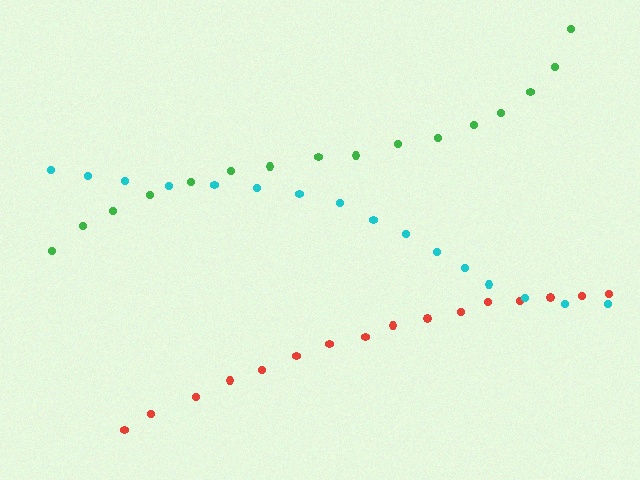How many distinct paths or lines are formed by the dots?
There are 3 distinct paths.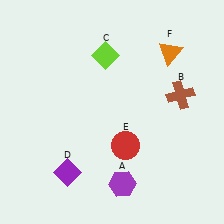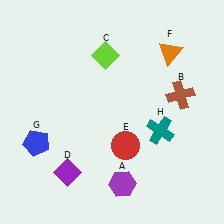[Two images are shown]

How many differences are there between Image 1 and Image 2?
There are 2 differences between the two images.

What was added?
A blue pentagon (G), a teal cross (H) were added in Image 2.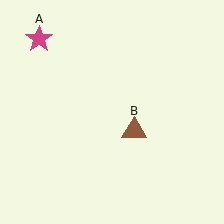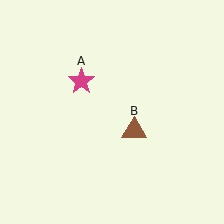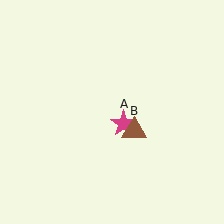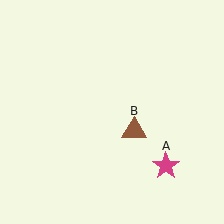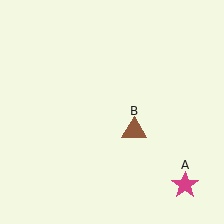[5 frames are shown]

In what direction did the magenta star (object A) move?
The magenta star (object A) moved down and to the right.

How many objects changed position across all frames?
1 object changed position: magenta star (object A).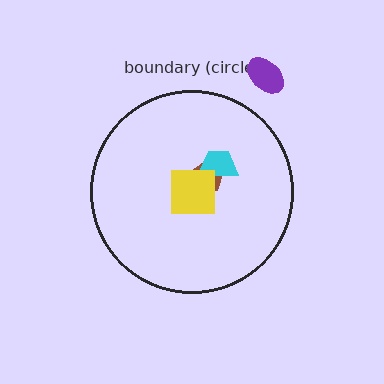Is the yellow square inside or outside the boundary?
Inside.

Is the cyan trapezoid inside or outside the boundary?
Inside.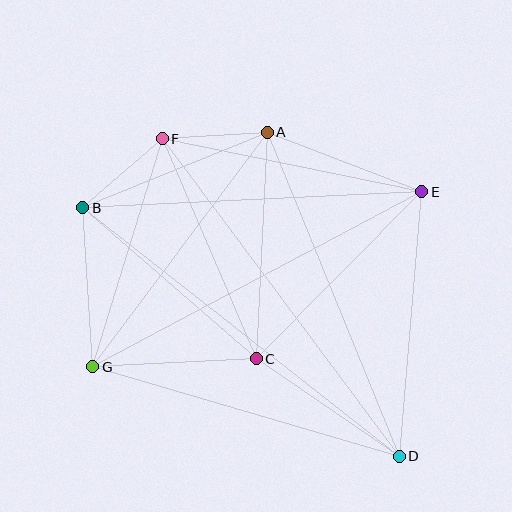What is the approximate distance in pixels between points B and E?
The distance between B and E is approximately 339 pixels.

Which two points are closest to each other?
Points B and F are closest to each other.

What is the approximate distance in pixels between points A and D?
The distance between A and D is approximately 350 pixels.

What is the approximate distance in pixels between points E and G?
The distance between E and G is approximately 373 pixels.